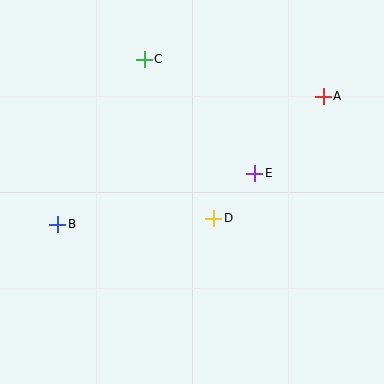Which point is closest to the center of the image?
Point D at (214, 218) is closest to the center.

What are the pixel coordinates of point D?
Point D is at (214, 218).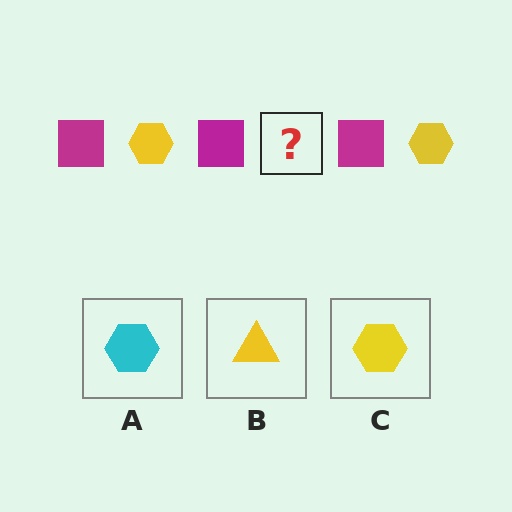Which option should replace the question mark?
Option C.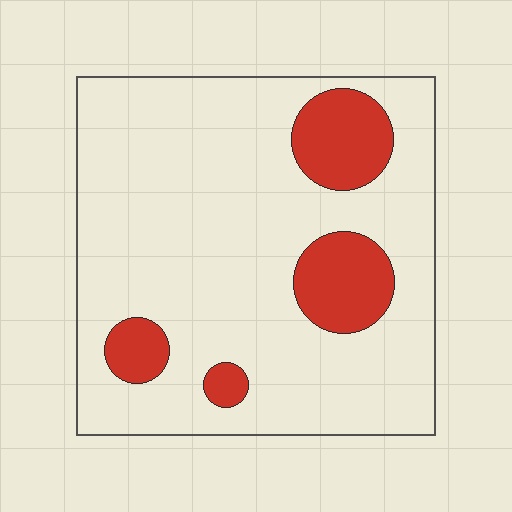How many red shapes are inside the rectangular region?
4.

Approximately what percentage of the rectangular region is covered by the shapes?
Approximately 15%.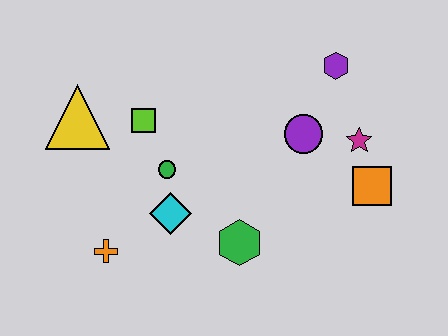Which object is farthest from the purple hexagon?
The orange cross is farthest from the purple hexagon.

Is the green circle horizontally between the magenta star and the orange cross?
Yes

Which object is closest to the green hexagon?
The cyan diamond is closest to the green hexagon.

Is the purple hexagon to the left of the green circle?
No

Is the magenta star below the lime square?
Yes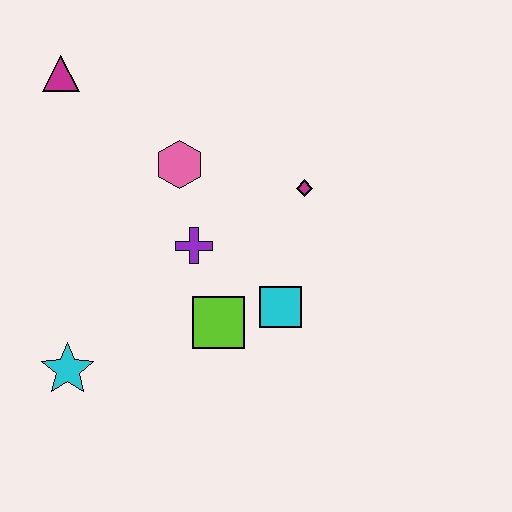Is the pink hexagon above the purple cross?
Yes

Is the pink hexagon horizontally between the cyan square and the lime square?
No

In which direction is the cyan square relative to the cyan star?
The cyan square is to the right of the cyan star.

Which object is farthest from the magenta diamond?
The cyan star is farthest from the magenta diamond.